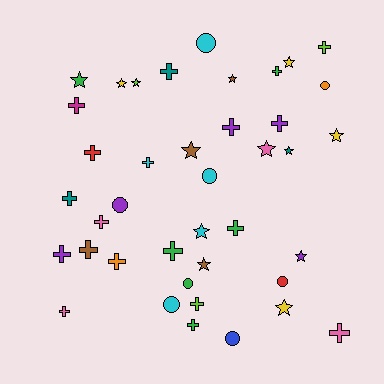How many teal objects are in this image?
There are 3 teal objects.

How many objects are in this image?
There are 40 objects.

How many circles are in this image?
There are 8 circles.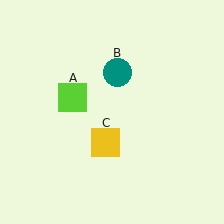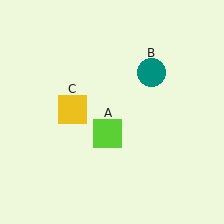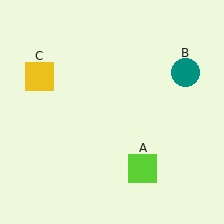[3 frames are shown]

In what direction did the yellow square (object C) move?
The yellow square (object C) moved up and to the left.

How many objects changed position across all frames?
3 objects changed position: lime square (object A), teal circle (object B), yellow square (object C).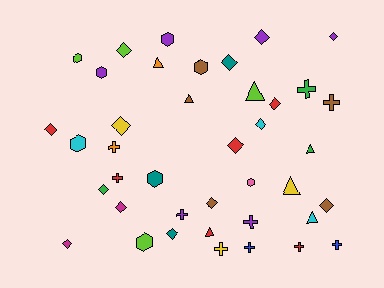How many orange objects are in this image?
There are 2 orange objects.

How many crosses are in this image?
There are 10 crosses.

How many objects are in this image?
There are 40 objects.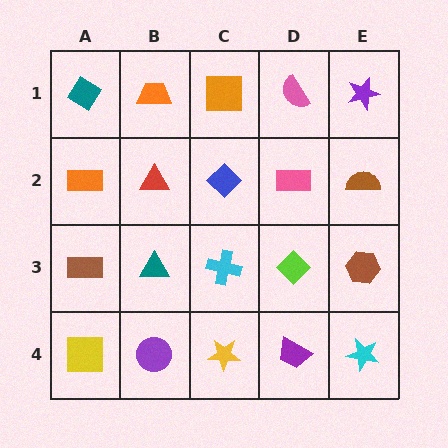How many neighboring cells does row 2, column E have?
3.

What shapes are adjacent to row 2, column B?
An orange trapezoid (row 1, column B), a teal triangle (row 3, column B), an orange rectangle (row 2, column A), a blue diamond (row 2, column C).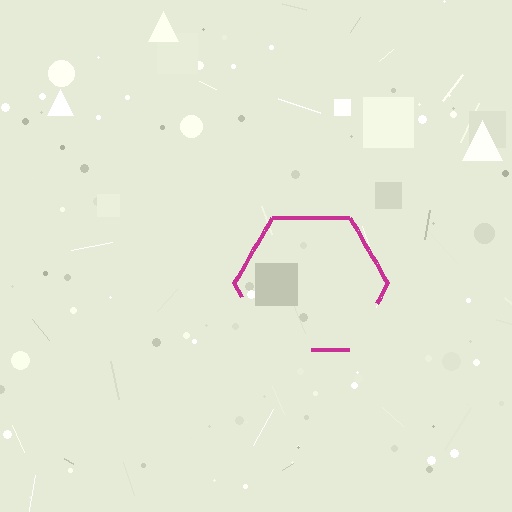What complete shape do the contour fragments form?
The contour fragments form a hexagon.